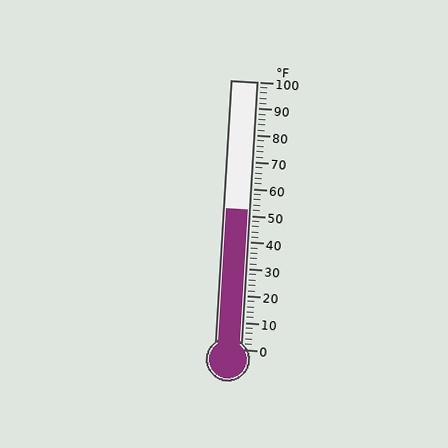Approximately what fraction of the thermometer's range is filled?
The thermometer is filled to approximately 50% of its range.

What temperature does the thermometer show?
The thermometer shows approximately 52°F.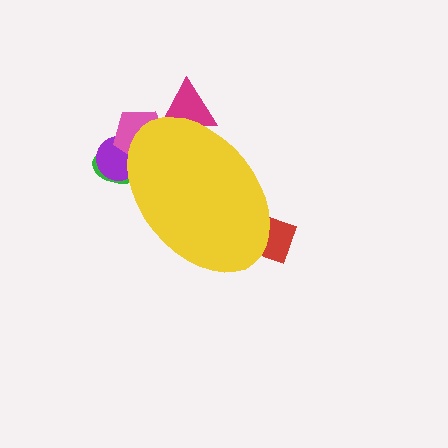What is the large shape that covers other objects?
A yellow ellipse.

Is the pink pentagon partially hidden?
Yes, the pink pentagon is partially hidden behind the yellow ellipse.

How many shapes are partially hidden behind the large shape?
5 shapes are partially hidden.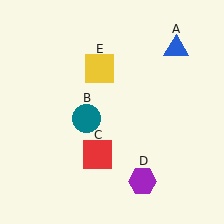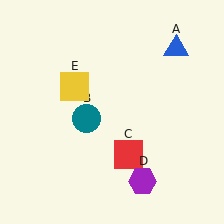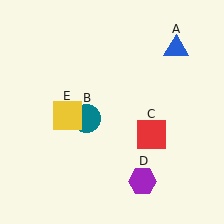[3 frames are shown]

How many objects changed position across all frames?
2 objects changed position: red square (object C), yellow square (object E).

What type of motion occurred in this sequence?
The red square (object C), yellow square (object E) rotated counterclockwise around the center of the scene.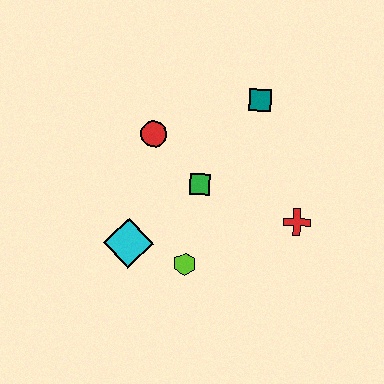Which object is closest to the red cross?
The green square is closest to the red cross.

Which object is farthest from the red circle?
The red cross is farthest from the red circle.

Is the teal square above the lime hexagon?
Yes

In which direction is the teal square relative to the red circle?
The teal square is to the right of the red circle.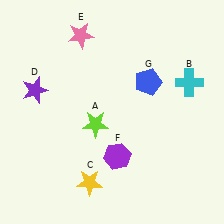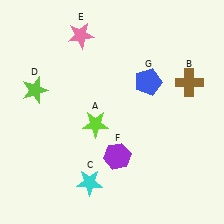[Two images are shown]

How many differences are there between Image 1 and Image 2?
There are 3 differences between the two images.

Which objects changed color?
B changed from cyan to brown. C changed from yellow to cyan. D changed from purple to lime.